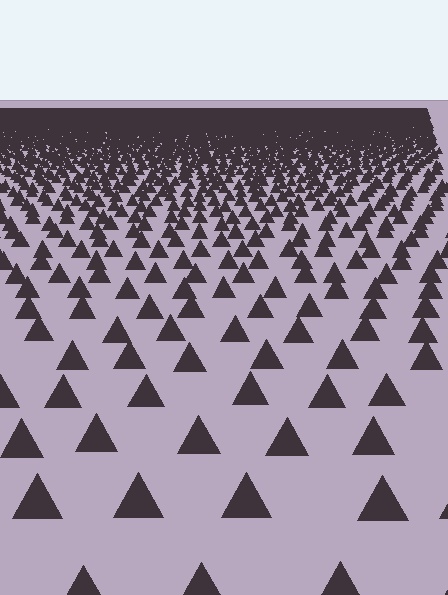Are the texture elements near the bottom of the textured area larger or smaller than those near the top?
Larger. Near the bottom, elements are closer to the viewer and appear at a bigger on-screen size.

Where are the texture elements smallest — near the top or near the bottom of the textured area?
Near the top.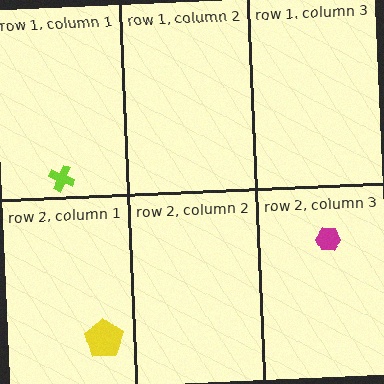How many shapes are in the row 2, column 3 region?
1.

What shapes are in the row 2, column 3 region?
The magenta hexagon.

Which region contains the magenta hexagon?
The row 2, column 3 region.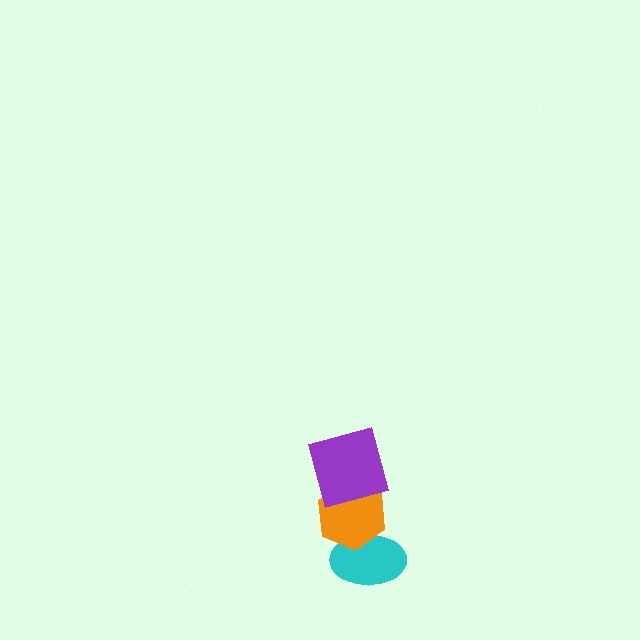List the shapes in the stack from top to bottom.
From top to bottom: the purple square, the orange hexagon, the cyan ellipse.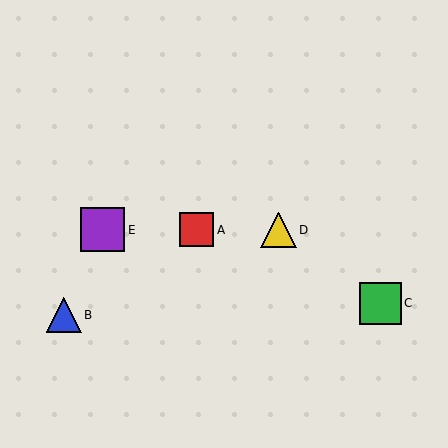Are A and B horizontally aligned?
No, A is at y≈230 and B is at y≈315.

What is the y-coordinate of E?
Object E is at y≈230.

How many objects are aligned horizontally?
3 objects (A, D, E) are aligned horizontally.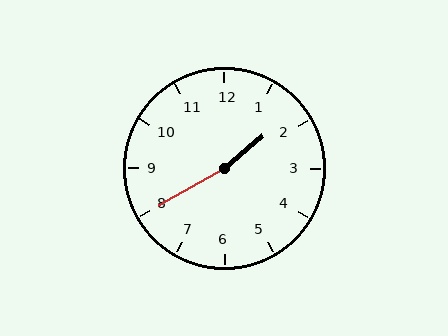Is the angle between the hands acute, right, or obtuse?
It is obtuse.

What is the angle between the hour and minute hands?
Approximately 170 degrees.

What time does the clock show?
1:40.